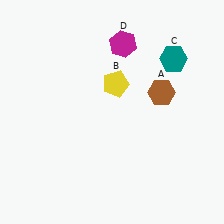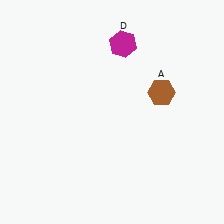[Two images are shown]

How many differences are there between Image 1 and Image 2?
There are 2 differences between the two images.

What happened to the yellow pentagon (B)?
The yellow pentagon (B) was removed in Image 2. It was in the top-right area of Image 1.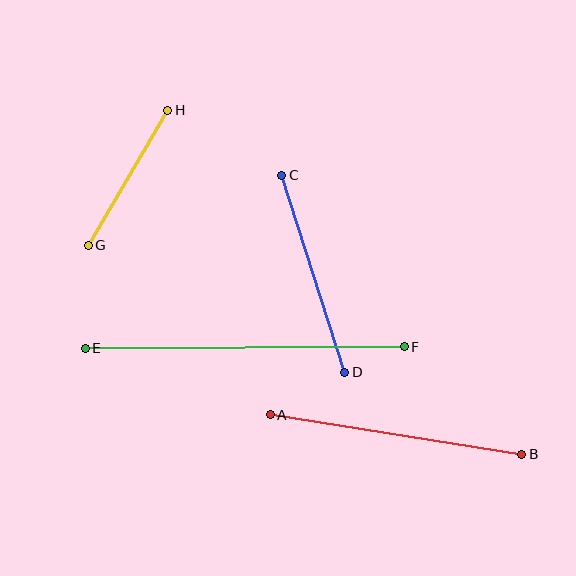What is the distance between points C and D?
The distance is approximately 207 pixels.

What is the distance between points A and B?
The distance is approximately 255 pixels.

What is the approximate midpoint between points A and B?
The midpoint is at approximately (396, 434) pixels.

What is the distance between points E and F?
The distance is approximately 319 pixels.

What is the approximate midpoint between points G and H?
The midpoint is at approximately (128, 178) pixels.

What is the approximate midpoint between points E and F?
The midpoint is at approximately (245, 347) pixels.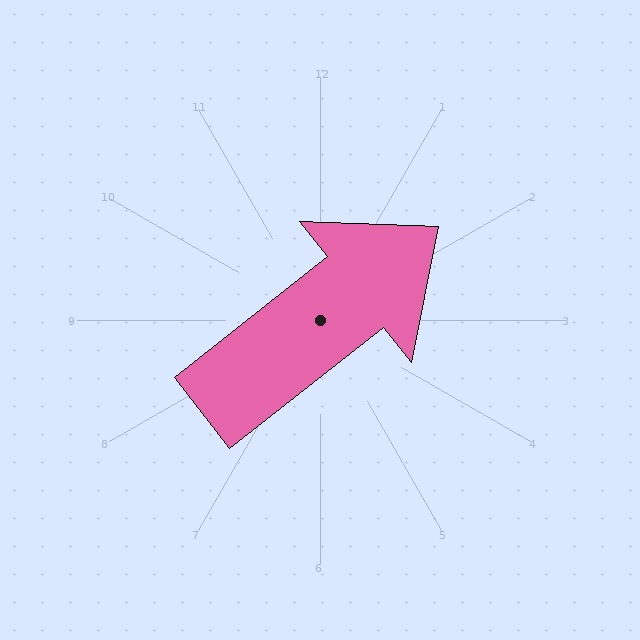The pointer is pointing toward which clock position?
Roughly 2 o'clock.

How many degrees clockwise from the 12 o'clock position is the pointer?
Approximately 52 degrees.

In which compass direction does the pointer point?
Northeast.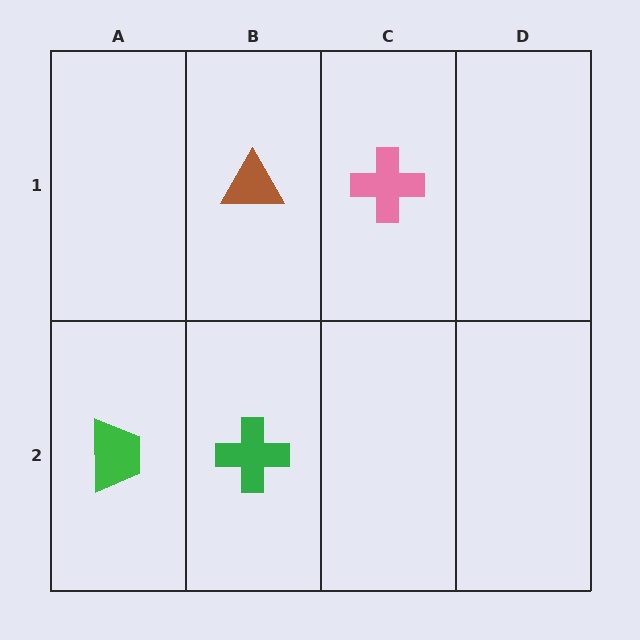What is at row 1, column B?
A brown triangle.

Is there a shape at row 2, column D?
No, that cell is empty.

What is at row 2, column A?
A green trapezoid.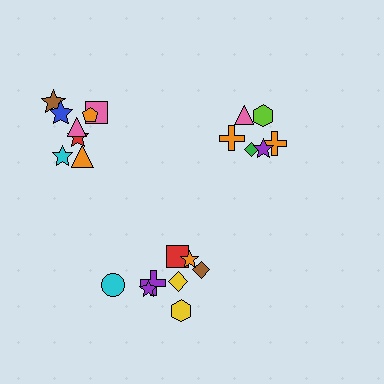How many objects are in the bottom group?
There are 8 objects.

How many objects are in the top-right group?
There are 6 objects.